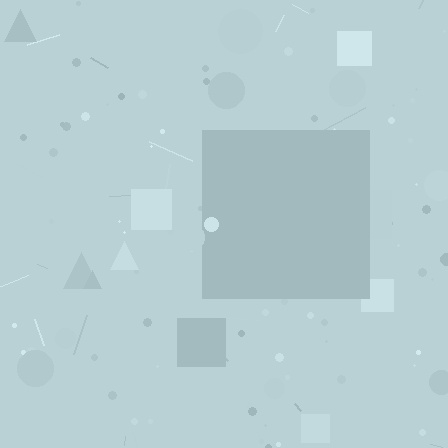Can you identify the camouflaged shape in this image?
The camouflaged shape is a square.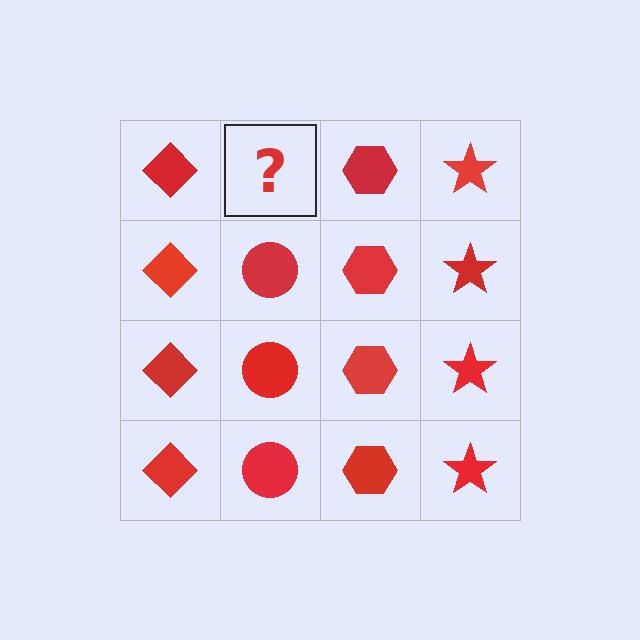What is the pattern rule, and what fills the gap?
The rule is that each column has a consistent shape. The gap should be filled with a red circle.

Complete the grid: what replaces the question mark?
The question mark should be replaced with a red circle.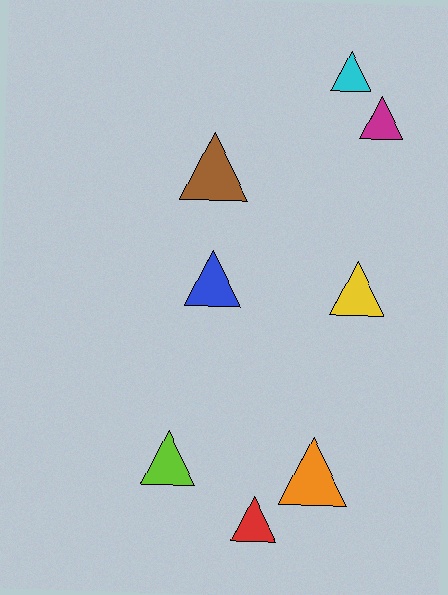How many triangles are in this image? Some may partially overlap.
There are 8 triangles.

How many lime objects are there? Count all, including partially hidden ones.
There is 1 lime object.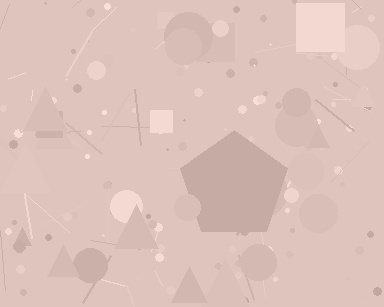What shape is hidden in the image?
A pentagon is hidden in the image.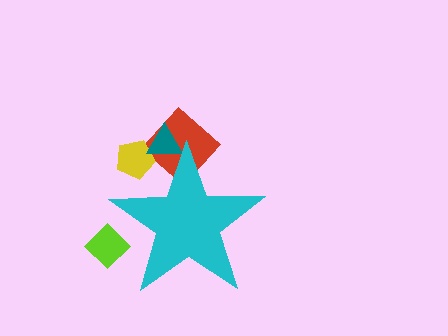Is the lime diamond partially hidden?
Yes, the lime diamond is partially hidden behind the cyan star.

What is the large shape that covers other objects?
A cyan star.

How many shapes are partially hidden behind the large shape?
4 shapes are partially hidden.